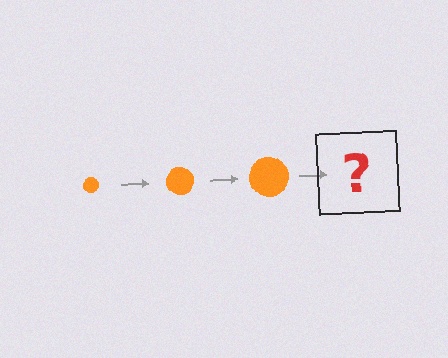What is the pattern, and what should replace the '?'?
The pattern is that the circle gets progressively larger each step. The '?' should be an orange circle, larger than the previous one.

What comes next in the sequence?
The next element should be an orange circle, larger than the previous one.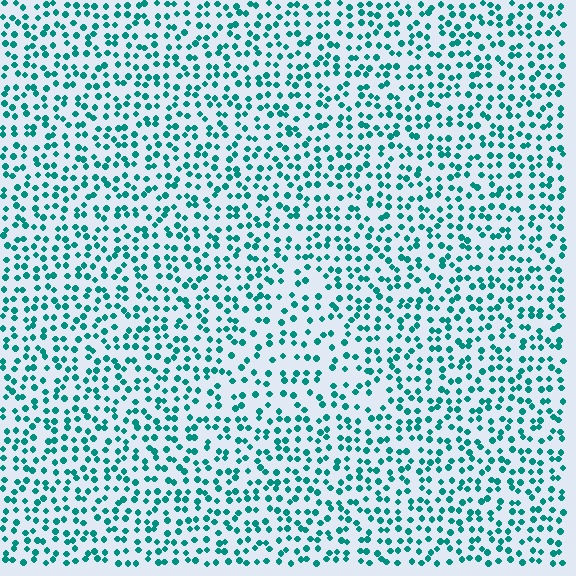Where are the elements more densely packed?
The elements are more densely packed outside the triangle boundary.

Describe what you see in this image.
The image contains small teal elements arranged at two different densities. A triangle-shaped region is visible where the elements are less densely packed than the surrounding area.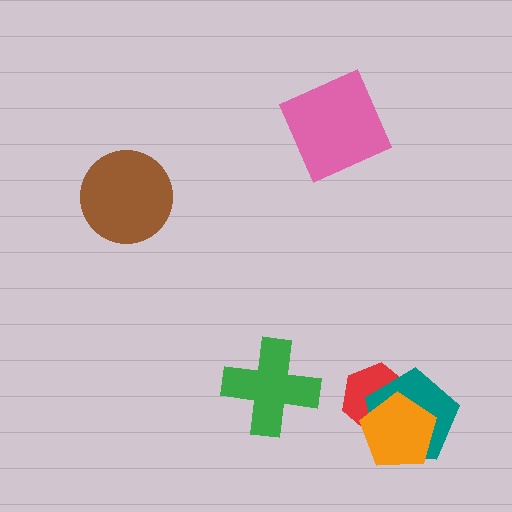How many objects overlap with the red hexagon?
2 objects overlap with the red hexagon.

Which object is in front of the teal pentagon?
The orange pentagon is in front of the teal pentagon.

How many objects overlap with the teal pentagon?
2 objects overlap with the teal pentagon.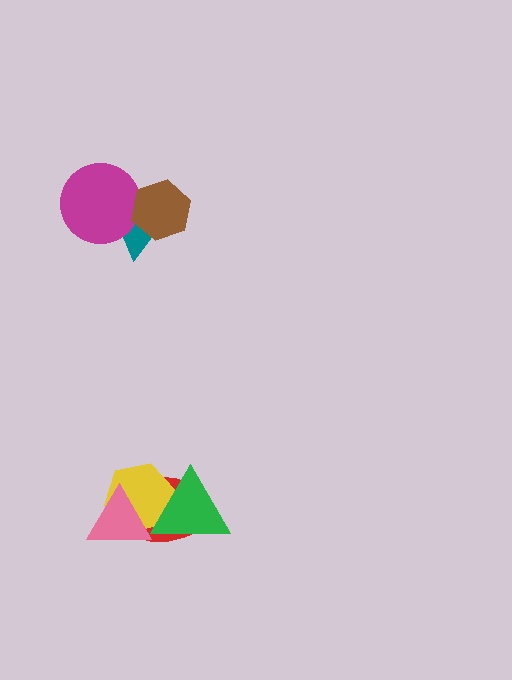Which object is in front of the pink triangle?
The green triangle is in front of the pink triangle.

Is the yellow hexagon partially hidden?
Yes, it is partially covered by another shape.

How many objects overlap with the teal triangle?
2 objects overlap with the teal triangle.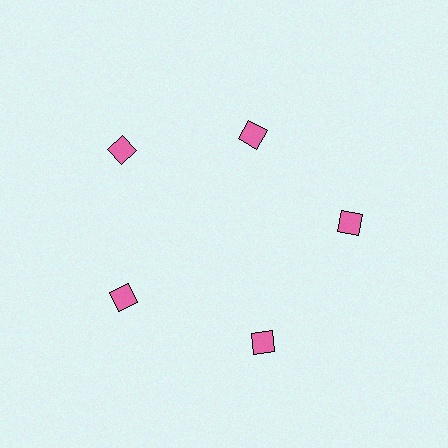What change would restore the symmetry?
The symmetry would be restored by moving it outward, back onto the ring so that all 5 diamonds sit at equal angles and equal distance from the center.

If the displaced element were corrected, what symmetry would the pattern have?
It would have 5-fold rotational symmetry — the pattern would map onto itself every 72 degrees.